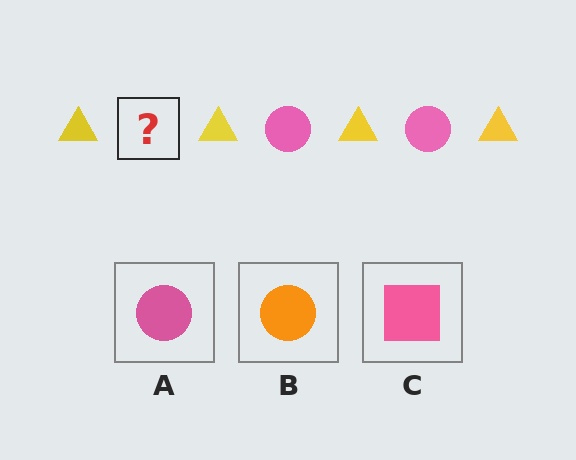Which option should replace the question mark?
Option A.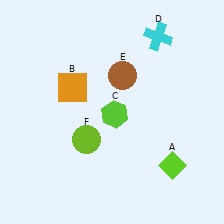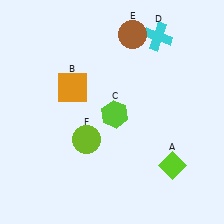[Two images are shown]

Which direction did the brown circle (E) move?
The brown circle (E) moved up.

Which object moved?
The brown circle (E) moved up.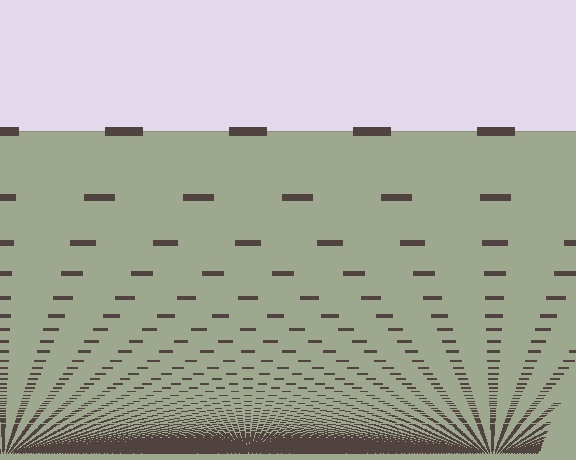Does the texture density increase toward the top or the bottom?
Density increases toward the bottom.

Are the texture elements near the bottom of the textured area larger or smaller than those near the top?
Smaller. The gradient is inverted — elements near the bottom are smaller and denser.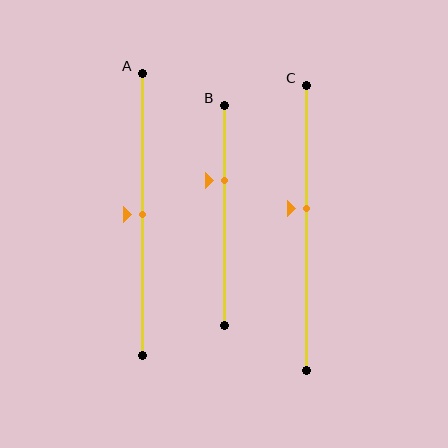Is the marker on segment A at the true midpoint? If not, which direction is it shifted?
Yes, the marker on segment A is at the true midpoint.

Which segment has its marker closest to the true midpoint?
Segment A has its marker closest to the true midpoint.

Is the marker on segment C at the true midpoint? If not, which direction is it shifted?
No, the marker on segment C is shifted upward by about 7% of the segment length.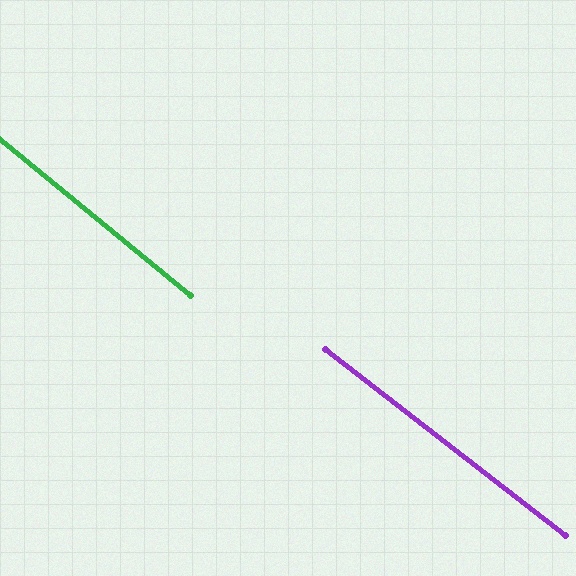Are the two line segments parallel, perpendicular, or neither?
Parallel — their directions differ by only 1.3°.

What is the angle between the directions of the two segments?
Approximately 1 degree.